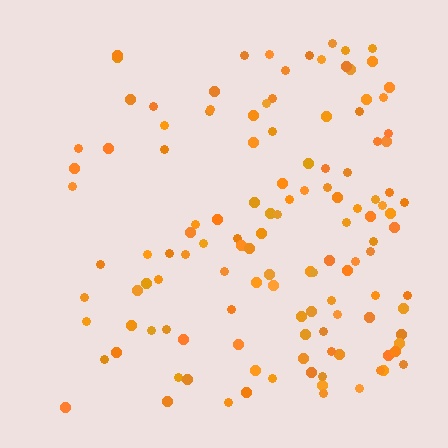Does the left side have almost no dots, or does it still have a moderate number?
Still a moderate number, just noticeably fewer than the right.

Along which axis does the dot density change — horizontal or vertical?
Horizontal.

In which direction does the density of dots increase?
From left to right, with the right side densest.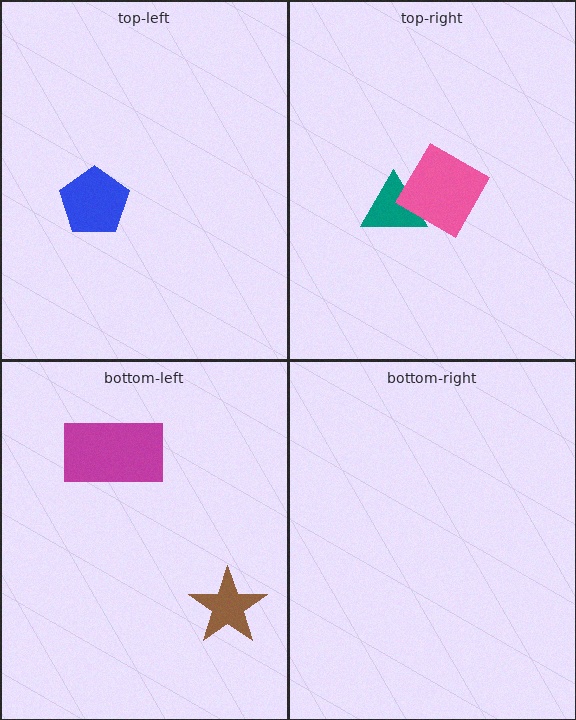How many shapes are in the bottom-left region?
2.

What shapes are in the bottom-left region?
The magenta rectangle, the brown star.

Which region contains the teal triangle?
The top-right region.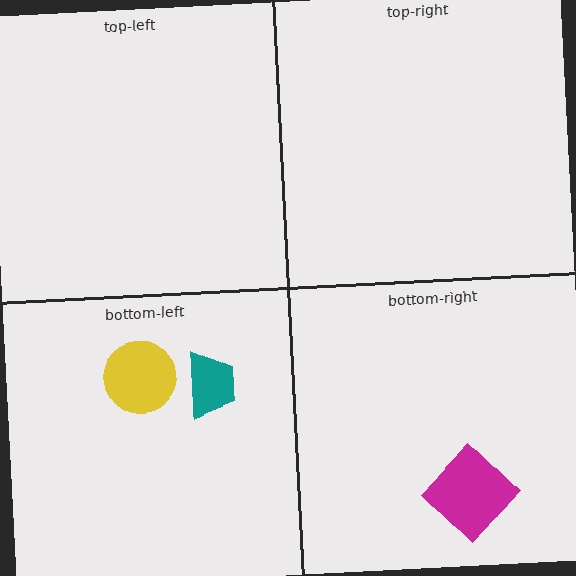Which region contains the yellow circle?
The bottom-left region.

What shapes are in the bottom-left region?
The teal trapezoid, the yellow circle.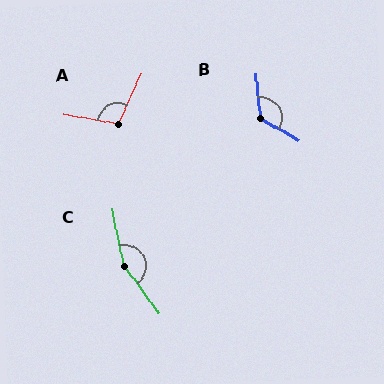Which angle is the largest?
C, at approximately 156 degrees.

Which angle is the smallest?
A, at approximately 105 degrees.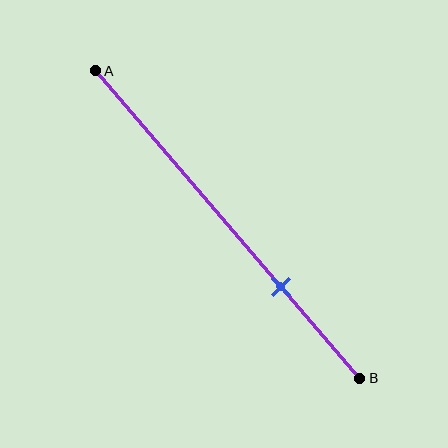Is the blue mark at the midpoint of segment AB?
No, the mark is at about 70% from A, not at the 50% midpoint.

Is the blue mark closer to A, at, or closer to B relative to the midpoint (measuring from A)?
The blue mark is closer to point B than the midpoint of segment AB.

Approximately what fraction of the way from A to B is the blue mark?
The blue mark is approximately 70% of the way from A to B.